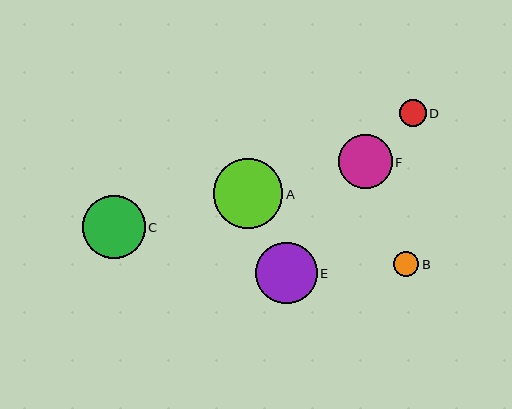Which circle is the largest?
Circle A is the largest with a size of approximately 70 pixels.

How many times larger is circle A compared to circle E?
Circle A is approximately 1.1 times the size of circle E.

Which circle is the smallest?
Circle B is the smallest with a size of approximately 25 pixels.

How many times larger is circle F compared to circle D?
Circle F is approximately 2.0 times the size of circle D.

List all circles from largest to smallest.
From largest to smallest: A, C, E, F, D, B.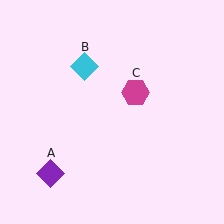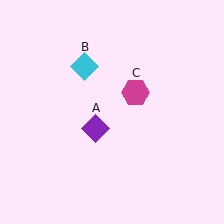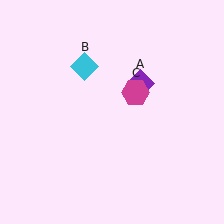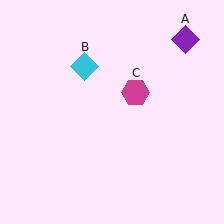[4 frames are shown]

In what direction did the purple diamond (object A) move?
The purple diamond (object A) moved up and to the right.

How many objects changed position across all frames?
1 object changed position: purple diamond (object A).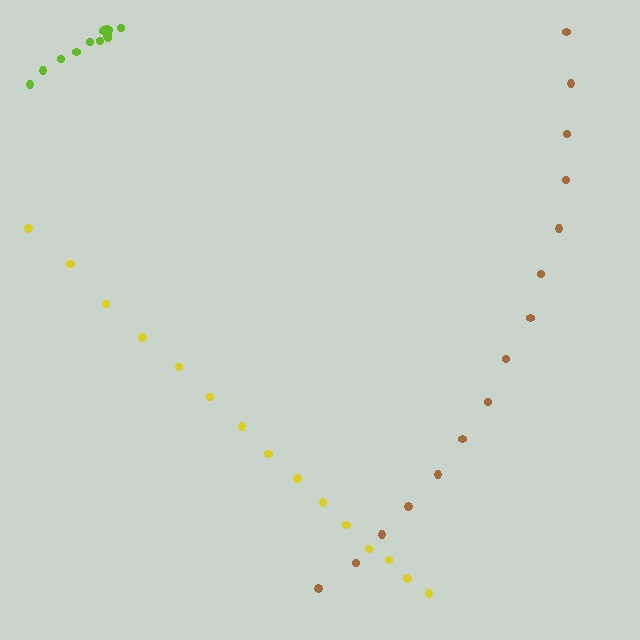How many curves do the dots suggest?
There are 3 distinct paths.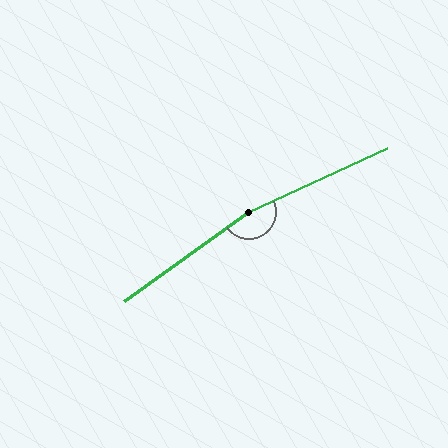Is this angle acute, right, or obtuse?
It is obtuse.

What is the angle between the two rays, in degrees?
Approximately 169 degrees.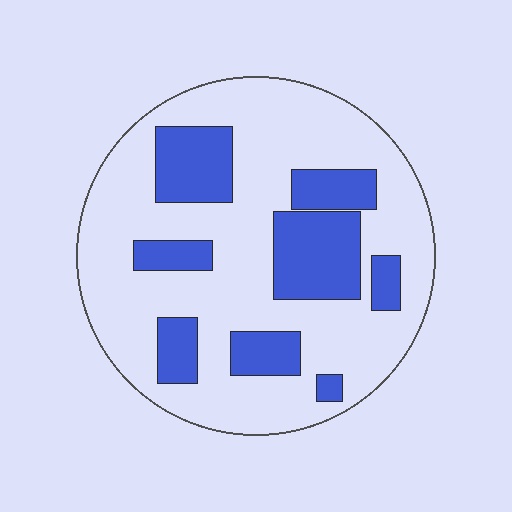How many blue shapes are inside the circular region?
8.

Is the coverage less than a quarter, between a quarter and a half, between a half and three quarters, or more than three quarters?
Between a quarter and a half.